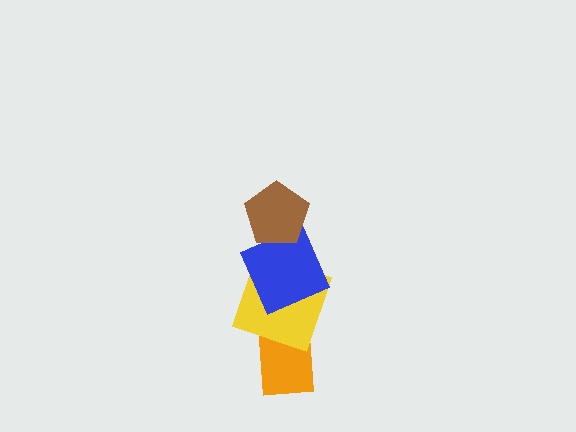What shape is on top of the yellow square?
The blue square is on top of the yellow square.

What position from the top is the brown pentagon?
The brown pentagon is 1st from the top.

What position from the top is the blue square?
The blue square is 2nd from the top.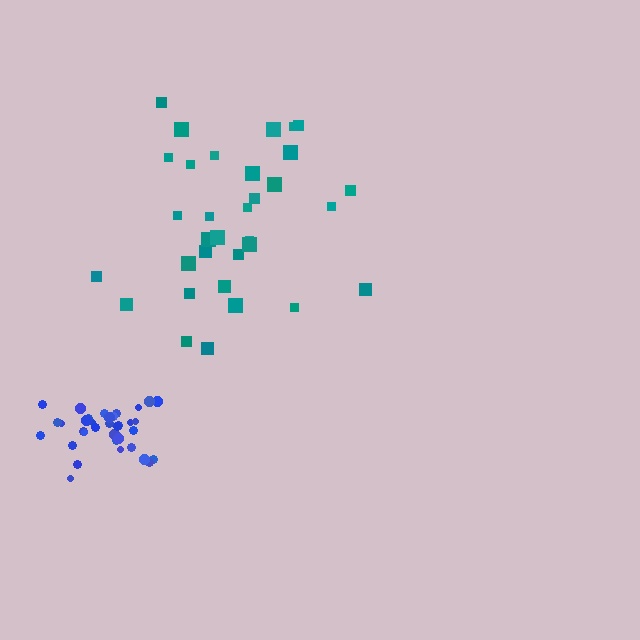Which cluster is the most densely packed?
Blue.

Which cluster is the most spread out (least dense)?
Teal.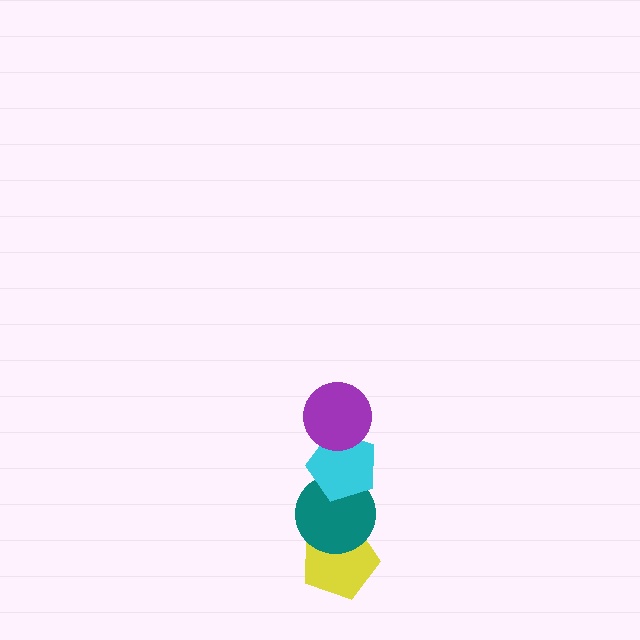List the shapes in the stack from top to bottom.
From top to bottom: the purple circle, the cyan pentagon, the teal circle, the yellow pentagon.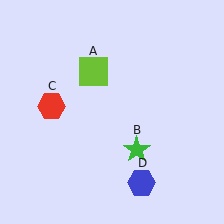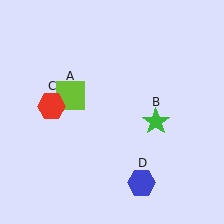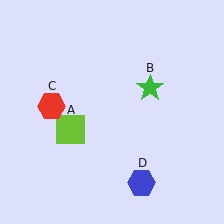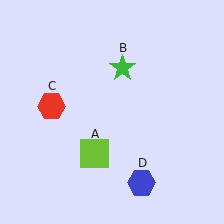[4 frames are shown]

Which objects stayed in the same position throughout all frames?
Red hexagon (object C) and blue hexagon (object D) remained stationary.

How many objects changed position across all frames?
2 objects changed position: lime square (object A), green star (object B).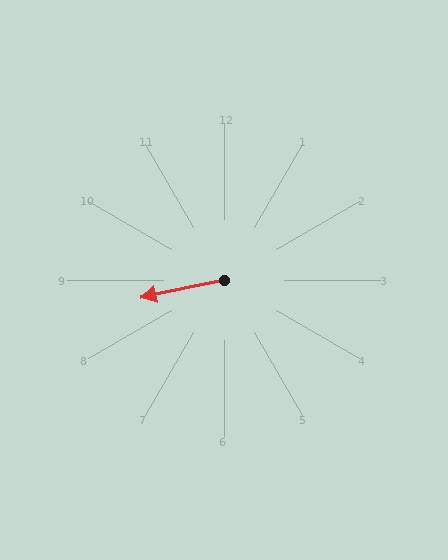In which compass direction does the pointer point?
West.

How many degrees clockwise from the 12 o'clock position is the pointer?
Approximately 258 degrees.